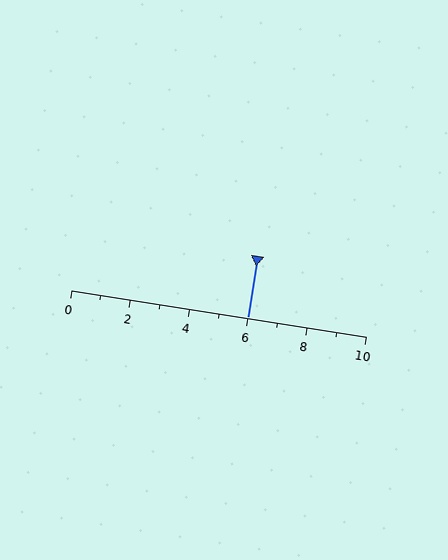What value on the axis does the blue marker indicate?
The marker indicates approximately 6.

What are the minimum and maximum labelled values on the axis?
The axis runs from 0 to 10.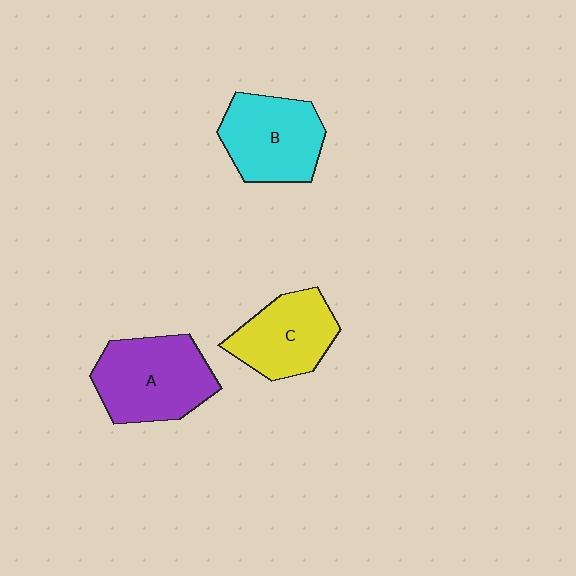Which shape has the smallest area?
Shape C (yellow).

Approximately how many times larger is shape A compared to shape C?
Approximately 1.3 times.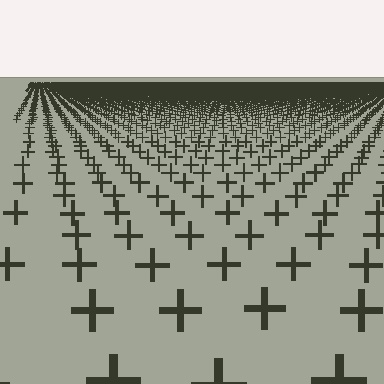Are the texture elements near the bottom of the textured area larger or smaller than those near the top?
Larger. Near the bottom, elements are closer to the viewer and appear at a bigger on-screen size.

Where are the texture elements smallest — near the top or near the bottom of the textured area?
Near the top.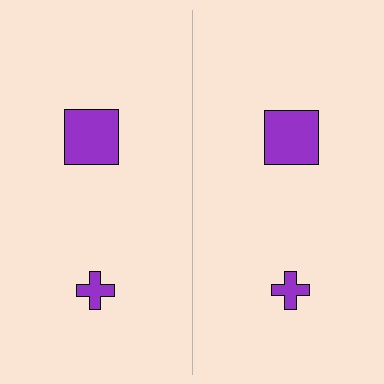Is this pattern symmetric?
Yes, this pattern has bilateral (reflection) symmetry.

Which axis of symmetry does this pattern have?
The pattern has a vertical axis of symmetry running through the center of the image.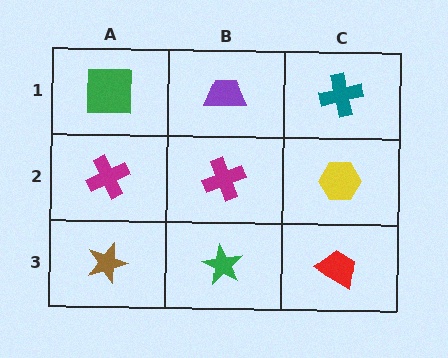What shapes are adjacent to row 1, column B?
A magenta cross (row 2, column B), a green square (row 1, column A), a teal cross (row 1, column C).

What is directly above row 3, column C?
A yellow hexagon.